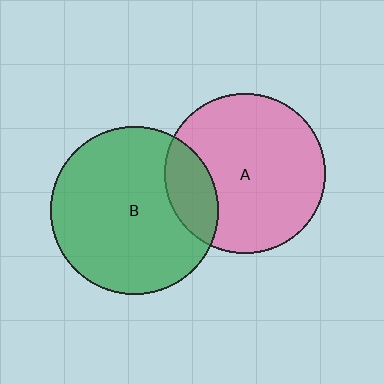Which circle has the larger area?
Circle B (green).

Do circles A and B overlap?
Yes.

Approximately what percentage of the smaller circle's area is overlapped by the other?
Approximately 20%.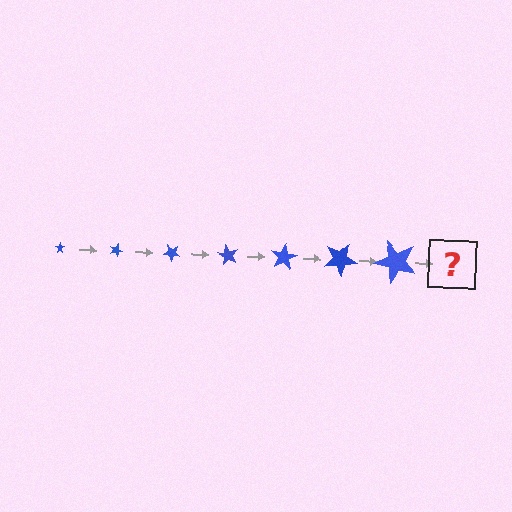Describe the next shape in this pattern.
It should be a star, larger than the previous one and rotated 140 degrees from the start.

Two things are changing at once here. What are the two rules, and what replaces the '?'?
The two rules are that the star grows larger each step and it rotates 20 degrees each step. The '?' should be a star, larger than the previous one and rotated 140 degrees from the start.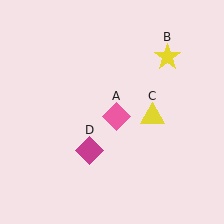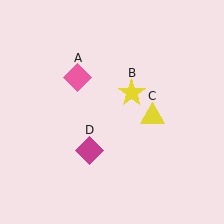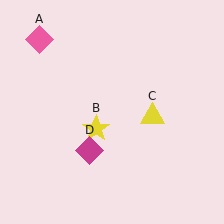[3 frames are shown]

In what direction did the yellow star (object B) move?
The yellow star (object B) moved down and to the left.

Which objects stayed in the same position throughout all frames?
Yellow triangle (object C) and magenta diamond (object D) remained stationary.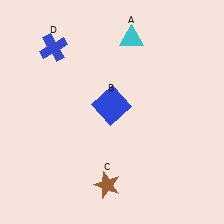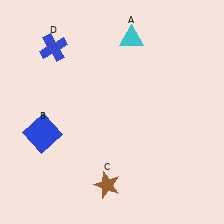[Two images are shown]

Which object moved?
The blue square (B) moved left.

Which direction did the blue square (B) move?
The blue square (B) moved left.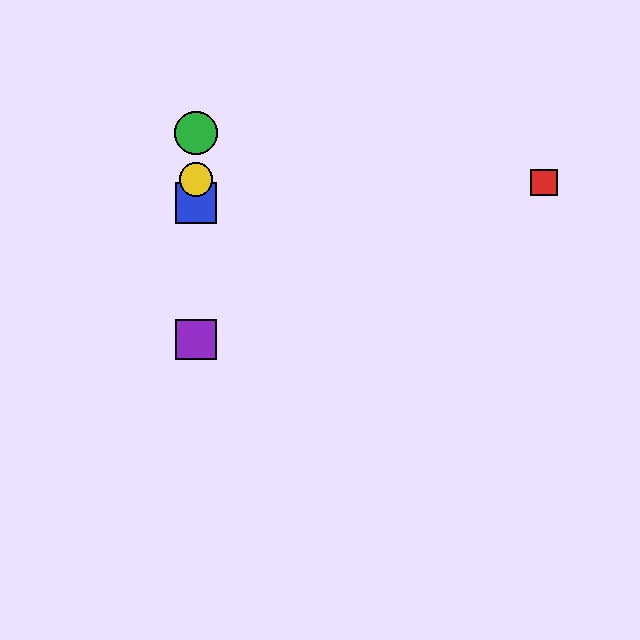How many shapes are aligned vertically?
4 shapes (the blue square, the green circle, the yellow circle, the purple square) are aligned vertically.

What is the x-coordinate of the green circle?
The green circle is at x≈196.